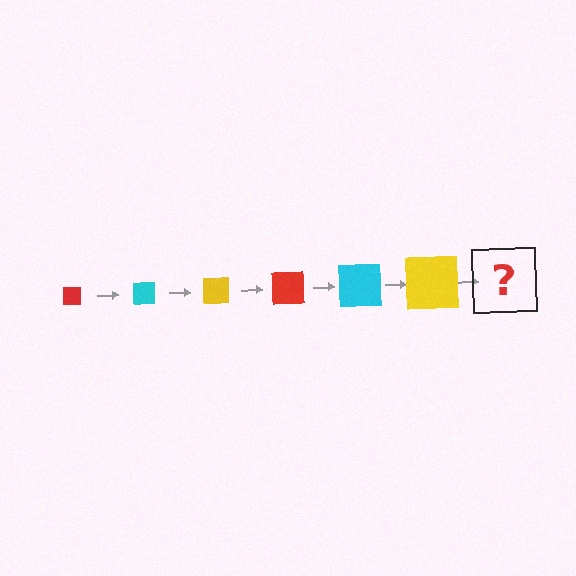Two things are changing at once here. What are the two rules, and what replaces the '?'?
The two rules are that the square grows larger each step and the color cycles through red, cyan, and yellow. The '?' should be a red square, larger than the previous one.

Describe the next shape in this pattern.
It should be a red square, larger than the previous one.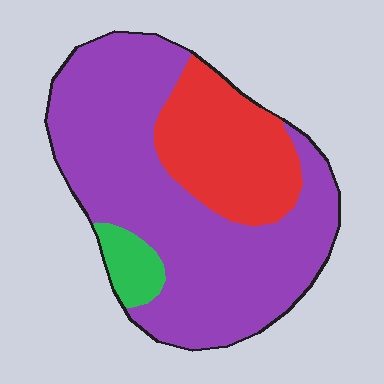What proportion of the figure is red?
Red takes up between a quarter and a half of the figure.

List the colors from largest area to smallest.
From largest to smallest: purple, red, green.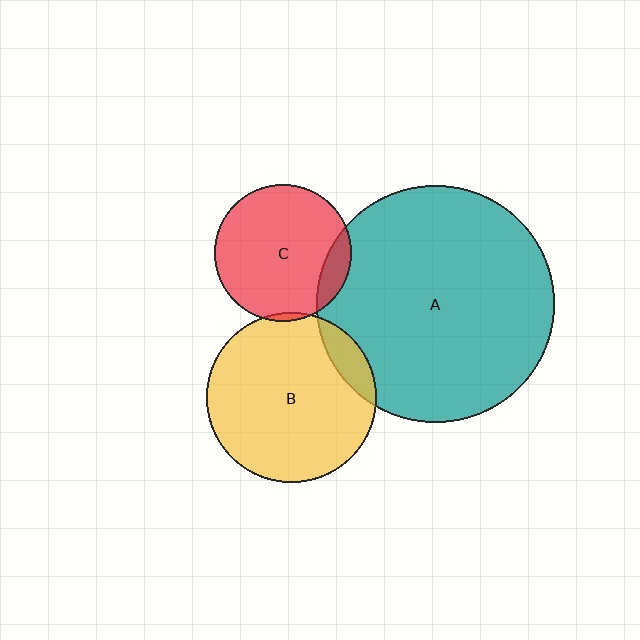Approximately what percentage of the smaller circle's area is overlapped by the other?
Approximately 10%.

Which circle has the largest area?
Circle A (teal).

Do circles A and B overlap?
Yes.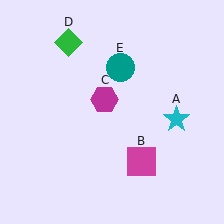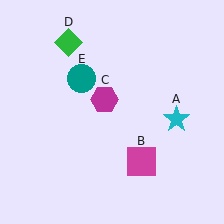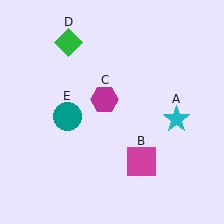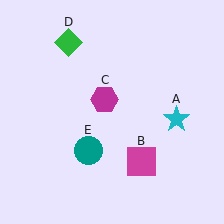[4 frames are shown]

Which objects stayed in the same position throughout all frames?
Cyan star (object A) and magenta square (object B) and magenta hexagon (object C) and green diamond (object D) remained stationary.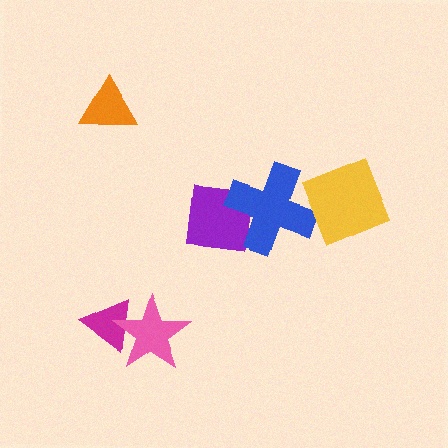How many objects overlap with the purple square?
1 object overlaps with the purple square.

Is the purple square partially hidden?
Yes, it is partially covered by another shape.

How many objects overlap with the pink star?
1 object overlaps with the pink star.